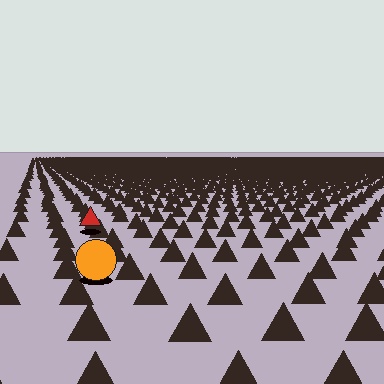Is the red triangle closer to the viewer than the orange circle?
No. The orange circle is closer — you can tell from the texture gradient: the ground texture is coarser near it.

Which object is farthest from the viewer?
The red triangle is farthest from the viewer. It appears smaller and the ground texture around it is denser.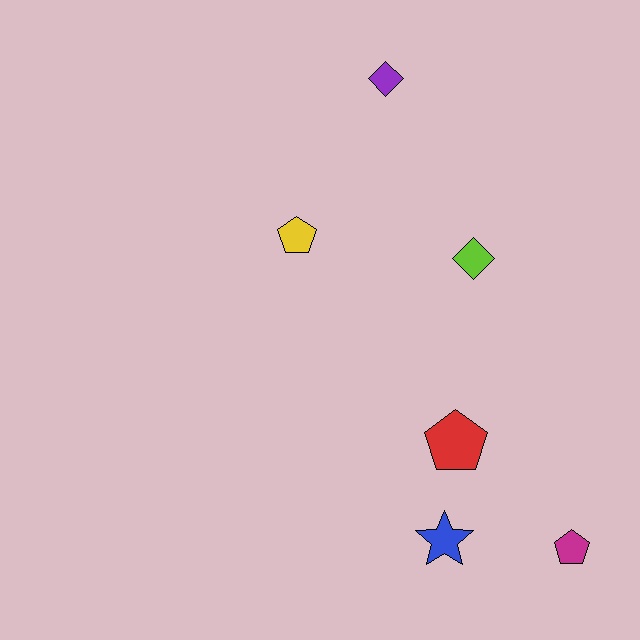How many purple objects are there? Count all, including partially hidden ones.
There is 1 purple object.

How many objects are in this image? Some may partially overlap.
There are 6 objects.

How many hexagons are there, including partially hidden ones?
There are no hexagons.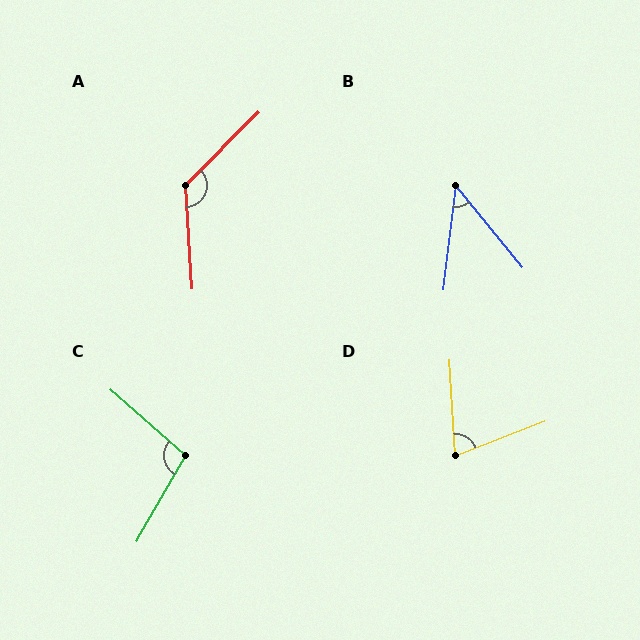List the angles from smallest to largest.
B (46°), D (72°), C (101°), A (131°).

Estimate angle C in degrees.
Approximately 101 degrees.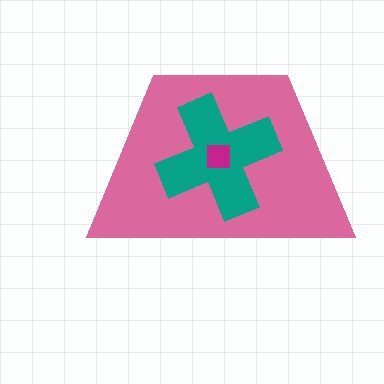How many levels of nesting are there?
3.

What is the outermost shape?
The pink trapezoid.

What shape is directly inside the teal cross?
The magenta square.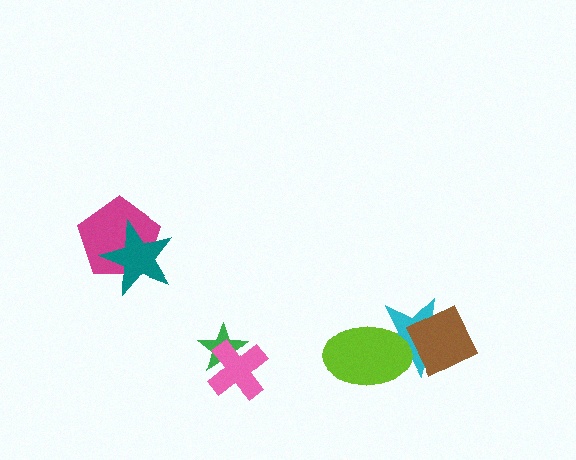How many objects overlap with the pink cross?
1 object overlaps with the pink cross.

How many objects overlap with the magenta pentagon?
1 object overlaps with the magenta pentagon.